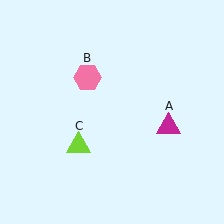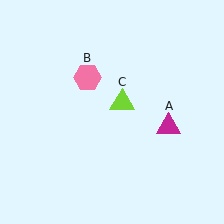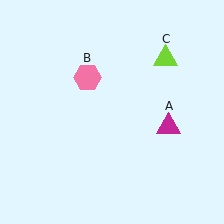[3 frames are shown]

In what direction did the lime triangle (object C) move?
The lime triangle (object C) moved up and to the right.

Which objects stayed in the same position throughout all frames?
Magenta triangle (object A) and pink hexagon (object B) remained stationary.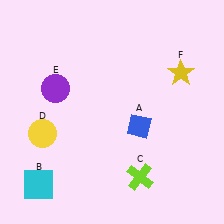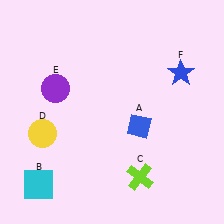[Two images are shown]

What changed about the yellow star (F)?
In Image 1, F is yellow. In Image 2, it changed to blue.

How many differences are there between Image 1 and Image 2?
There is 1 difference between the two images.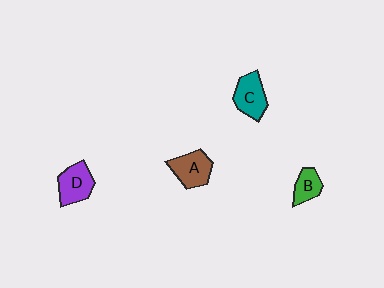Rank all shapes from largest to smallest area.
From largest to smallest: A (brown), D (purple), C (teal), B (green).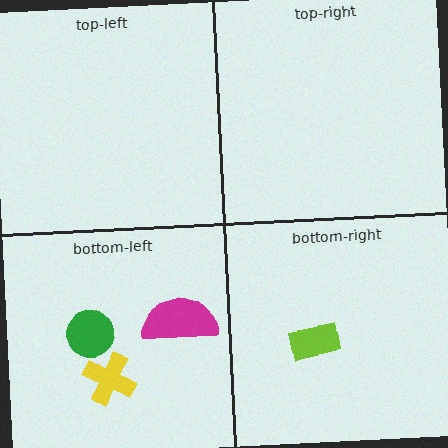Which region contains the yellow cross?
The bottom-left region.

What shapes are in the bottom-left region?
The yellow cross, the magenta semicircle, the green circle.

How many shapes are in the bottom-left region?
3.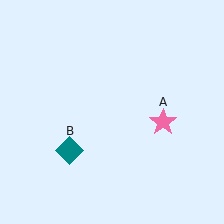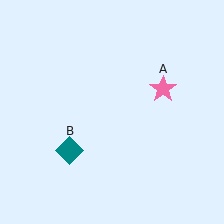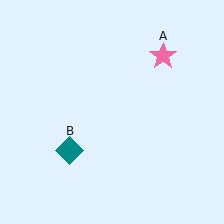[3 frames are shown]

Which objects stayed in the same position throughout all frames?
Teal diamond (object B) remained stationary.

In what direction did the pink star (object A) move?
The pink star (object A) moved up.